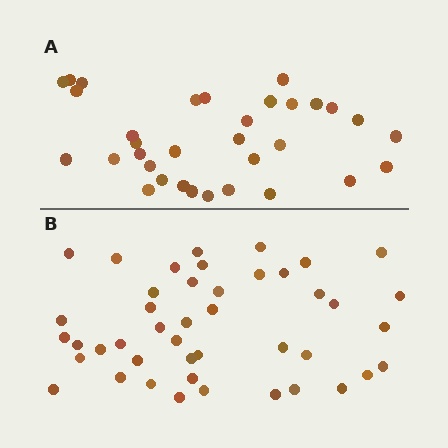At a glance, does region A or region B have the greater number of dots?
Region B (the bottom region) has more dots.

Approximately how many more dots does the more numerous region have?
Region B has roughly 12 or so more dots than region A.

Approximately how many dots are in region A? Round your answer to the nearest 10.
About 30 dots. (The exact count is 33, which rounds to 30.)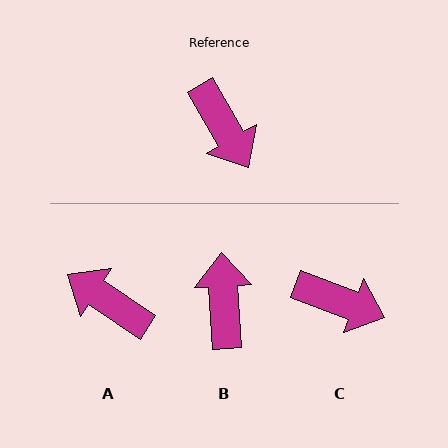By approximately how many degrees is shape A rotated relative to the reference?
Approximately 154 degrees clockwise.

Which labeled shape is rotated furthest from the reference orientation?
A, about 154 degrees away.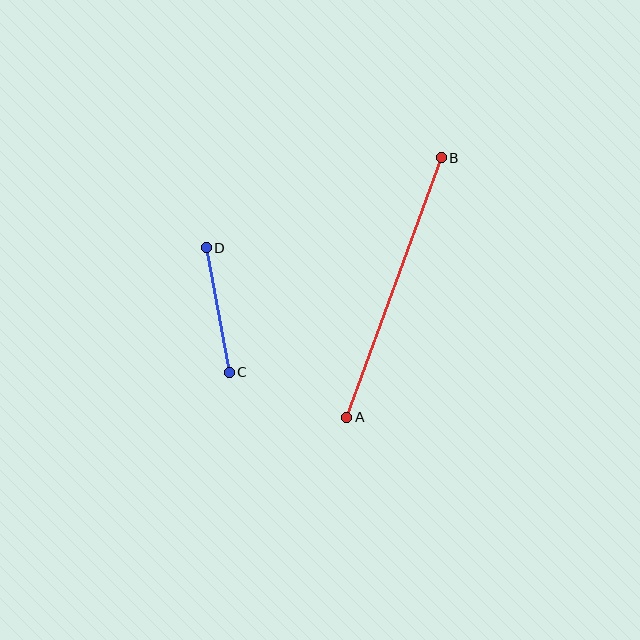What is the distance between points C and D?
The distance is approximately 126 pixels.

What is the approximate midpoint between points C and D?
The midpoint is at approximately (218, 310) pixels.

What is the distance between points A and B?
The distance is approximately 276 pixels.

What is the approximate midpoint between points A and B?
The midpoint is at approximately (394, 288) pixels.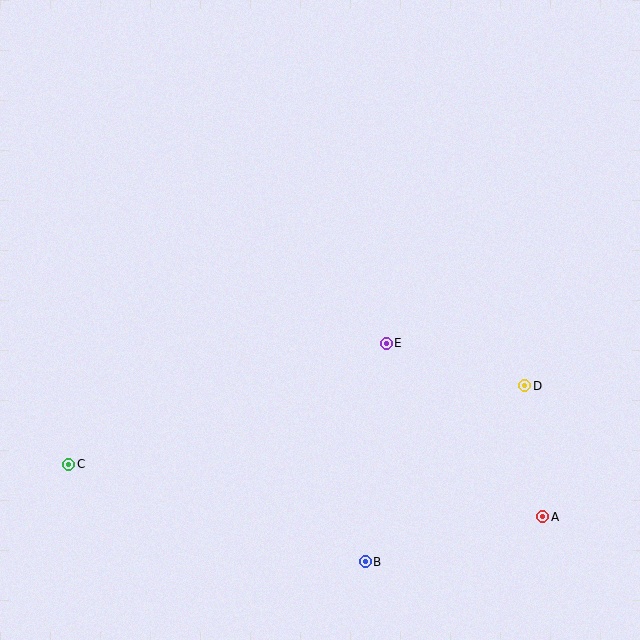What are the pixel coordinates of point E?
Point E is at (386, 343).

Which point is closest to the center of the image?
Point E at (386, 343) is closest to the center.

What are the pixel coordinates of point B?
Point B is at (365, 562).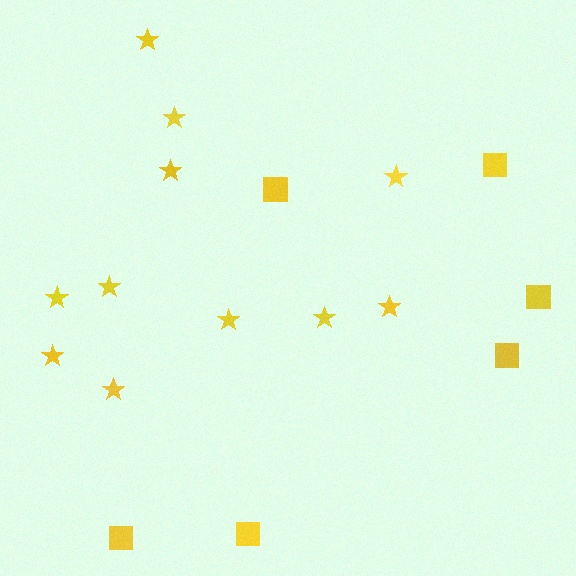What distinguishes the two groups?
There are 2 groups: one group of stars (11) and one group of squares (6).